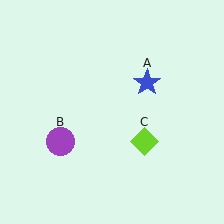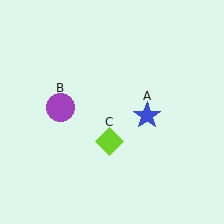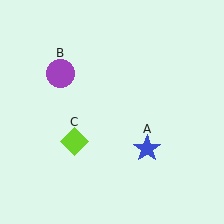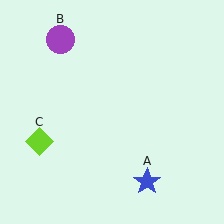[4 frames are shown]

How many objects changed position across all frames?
3 objects changed position: blue star (object A), purple circle (object B), lime diamond (object C).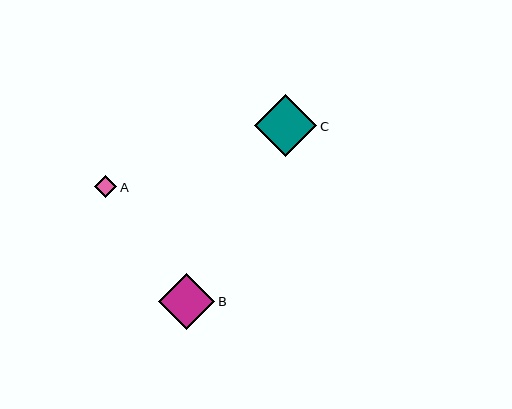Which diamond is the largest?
Diamond C is the largest with a size of approximately 62 pixels.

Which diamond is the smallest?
Diamond A is the smallest with a size of approximately 23 pixels.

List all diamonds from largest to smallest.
From largest to smallest: C, B, A.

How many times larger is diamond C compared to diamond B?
Diamond C is approximately 1.1 times the size of diamond B.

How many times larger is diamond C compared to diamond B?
Diamond C is approximately 1.1 times the size of diamond B.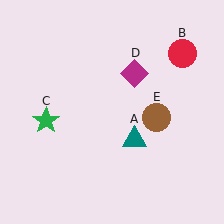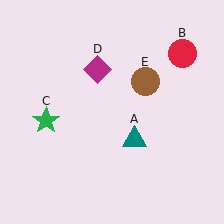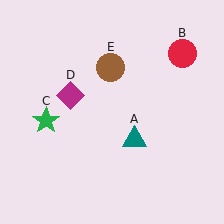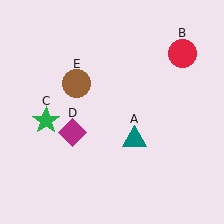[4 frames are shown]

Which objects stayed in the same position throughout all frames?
Teal triangle (object A) and red circle (object B) and green star (object C) remained stationary.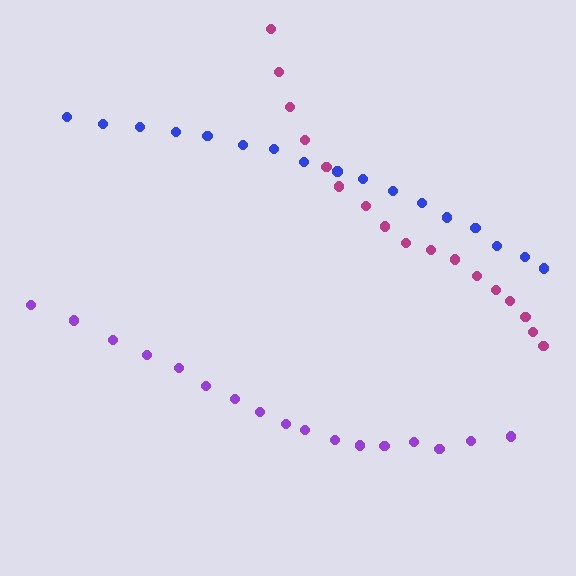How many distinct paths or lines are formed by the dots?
There are 3 distinct paths.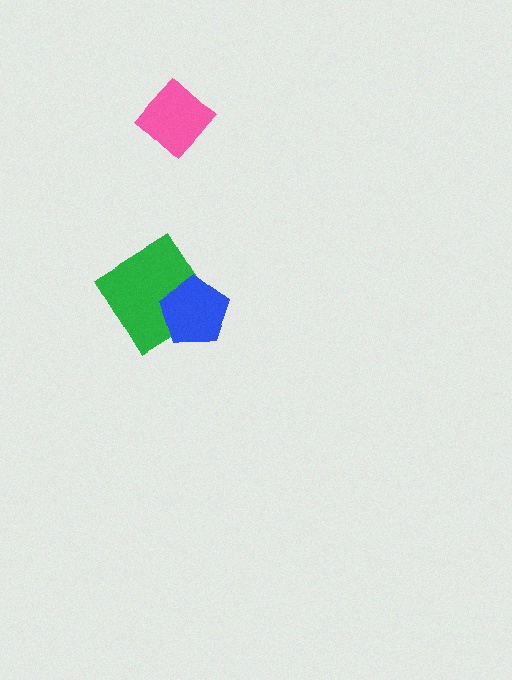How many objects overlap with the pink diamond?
0 objects overlap with the pink diamond.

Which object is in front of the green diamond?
The blue pentagon is in front of the green diamond.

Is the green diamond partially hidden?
Yes, it is partially covered by another shape.